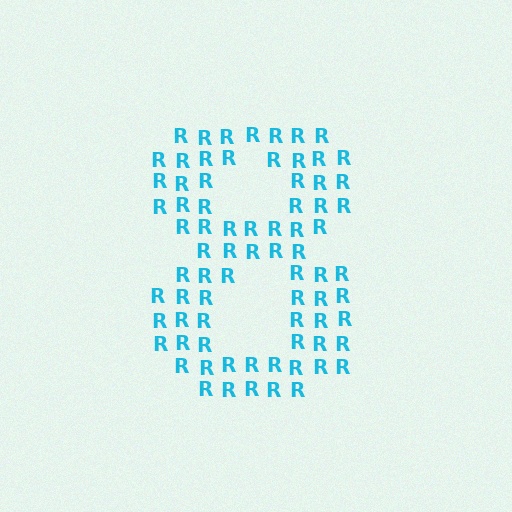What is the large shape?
The large shape is the digit 8.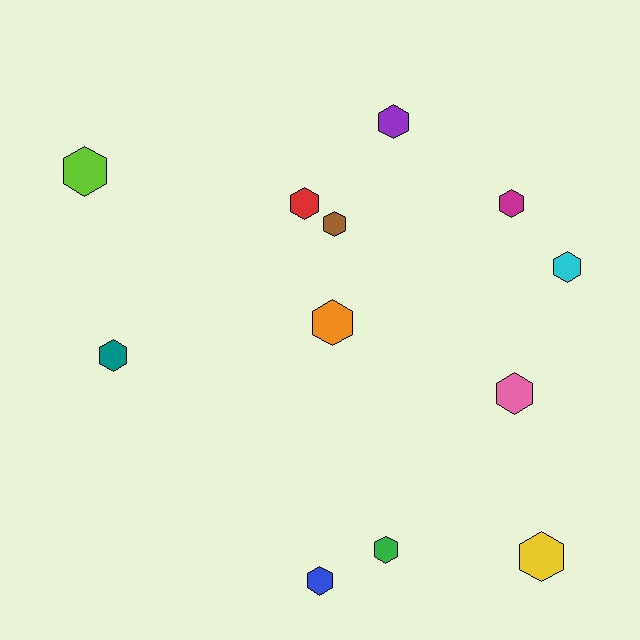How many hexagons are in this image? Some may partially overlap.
There are 12 hexagons.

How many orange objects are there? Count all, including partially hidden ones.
There is 1 orange object.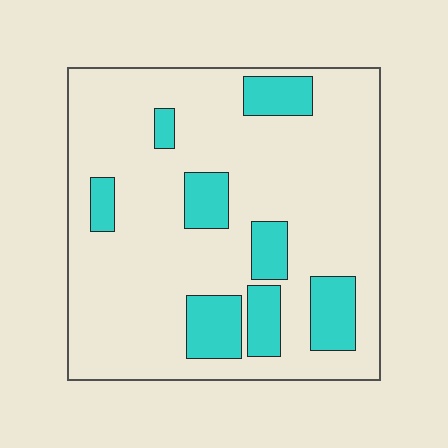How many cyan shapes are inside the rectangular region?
8.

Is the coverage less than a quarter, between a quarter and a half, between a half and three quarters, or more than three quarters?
Less than a quarter.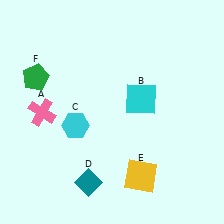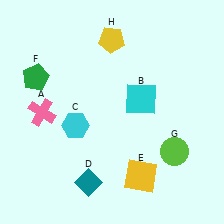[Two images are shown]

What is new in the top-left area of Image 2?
A yellow pentagon (H) was added in the top-left area of Image 2.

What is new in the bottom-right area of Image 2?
A lime circle (G) was added in the bottom-right area of Image 2.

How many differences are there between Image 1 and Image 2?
There are 2 differences between the two images.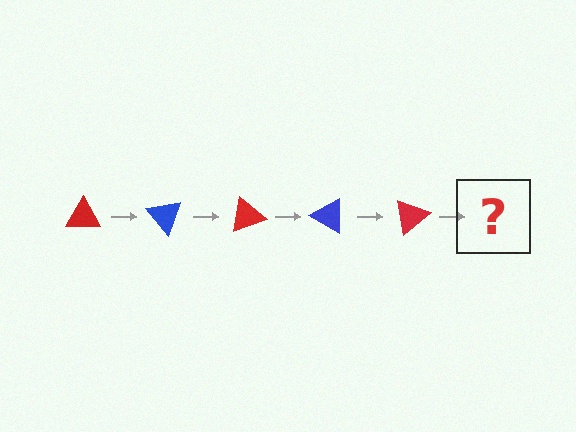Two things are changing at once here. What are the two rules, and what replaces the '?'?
The two rules are that it rotates 50 degrees each step and the color cycles through red and blue. The '?' should be a blue triangle, rotated 250 degrees from the start.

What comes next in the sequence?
The next element should be a blue triangle, rotated 250 degrees from the start.